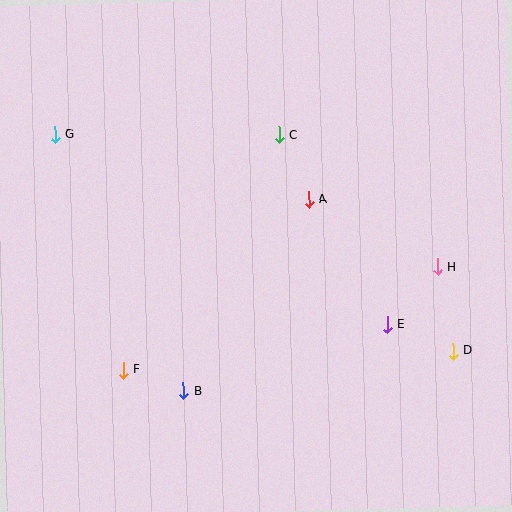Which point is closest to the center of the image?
Point A at (309, 199) is closest to the center.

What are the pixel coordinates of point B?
Point B is at (183, 391).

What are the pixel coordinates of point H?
Point H is at (438, 267).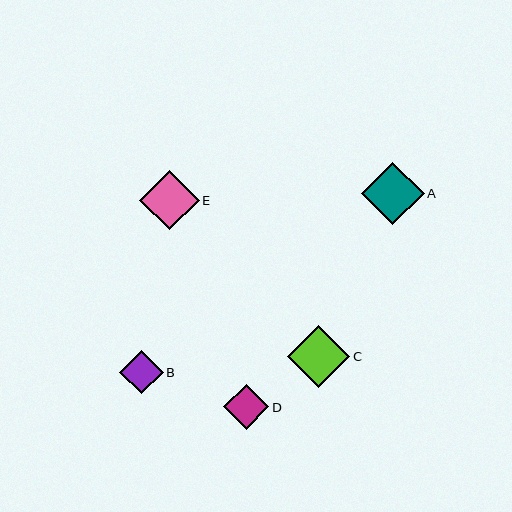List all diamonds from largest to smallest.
From largest to smallest: A, C, E, D, B.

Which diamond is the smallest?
Diamond B is the smallest with a size of approximately 44 pixels.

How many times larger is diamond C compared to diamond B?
Diamond C is approximately 1.4 times the size of diamond B.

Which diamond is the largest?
Diamond A is the largest with a size of approximately 62 pixels.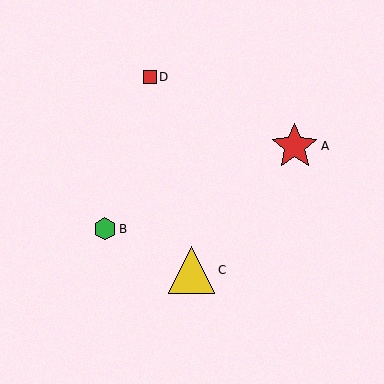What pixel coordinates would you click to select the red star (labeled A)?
Click at (295, 146) to select the red star A.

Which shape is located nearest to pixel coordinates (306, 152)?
The red star (labeled A) at (295, 146) is nearest to that location.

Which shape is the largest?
The yellow triangle (labeled C) is the largest.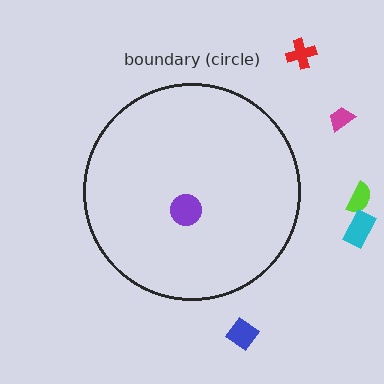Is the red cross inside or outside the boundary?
Outside.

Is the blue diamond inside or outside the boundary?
Outside.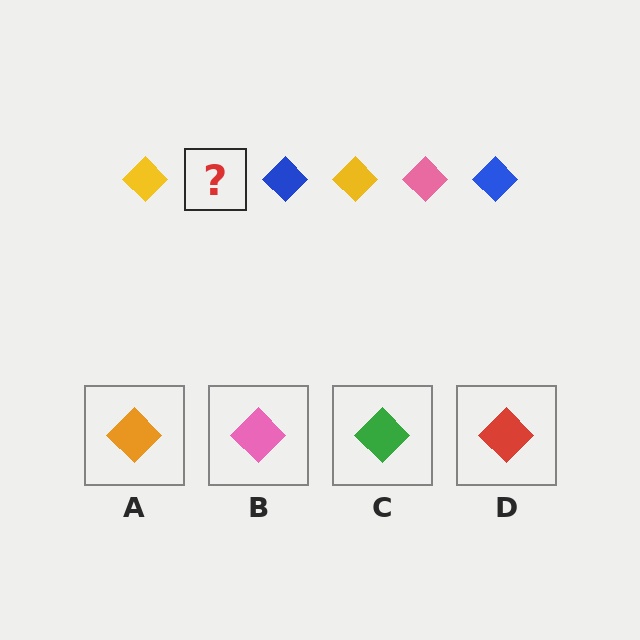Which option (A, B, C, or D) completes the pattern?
B.